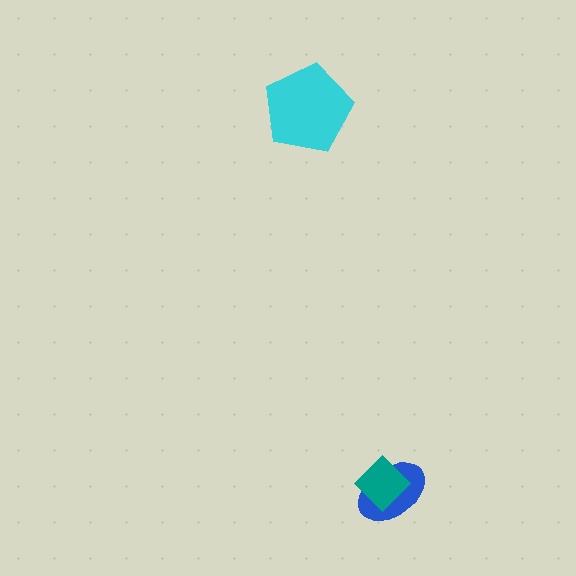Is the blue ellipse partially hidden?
Yes, it is partially covered by another shape.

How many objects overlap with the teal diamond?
1 object overlaps with the teal diamond.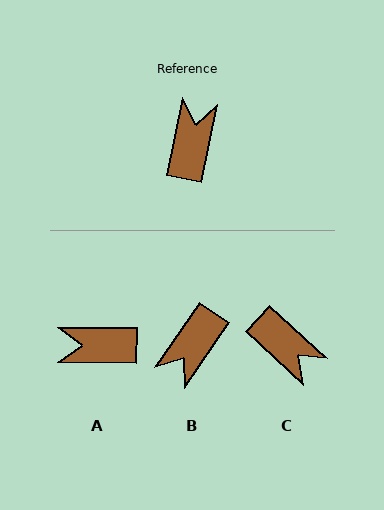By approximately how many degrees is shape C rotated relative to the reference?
Approximately 121 degrees clockwise.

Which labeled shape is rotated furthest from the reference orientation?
B, about 157 degrees away.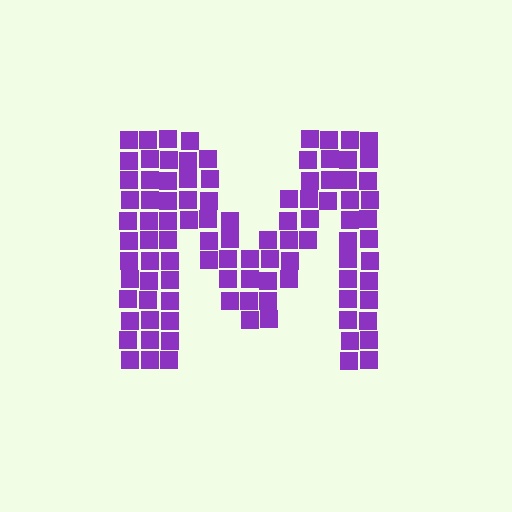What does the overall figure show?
The overall figure shows the letter M.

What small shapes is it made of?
It is made of small squares.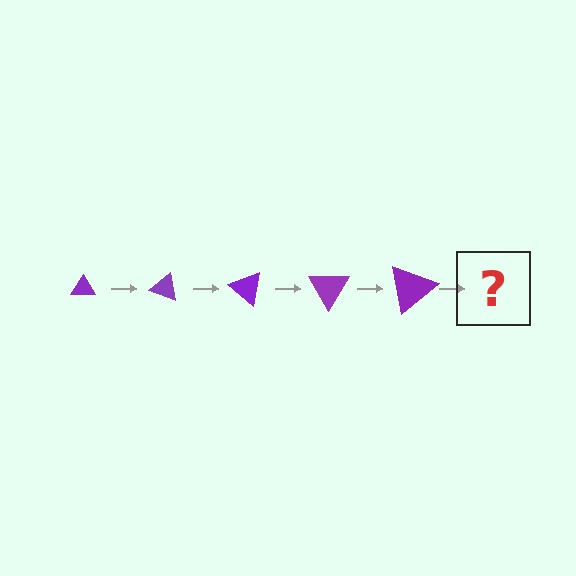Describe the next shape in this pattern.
It should be a triangle, larger than the previous one and rotated 100 degrees from the start.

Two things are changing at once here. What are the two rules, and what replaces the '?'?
The two rules are that the triangle grows larger each step and it rotates 20 degrees each step. The '?' should be a triangle, larger than the previous one and rotated 100 degrees from the start.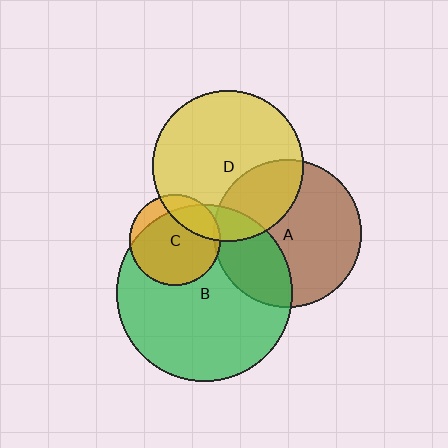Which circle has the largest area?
Circle B (green).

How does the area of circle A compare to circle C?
Approximately 2.6 times.